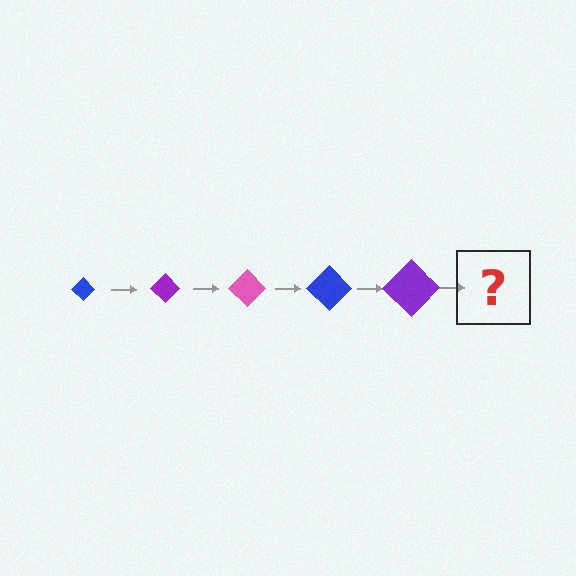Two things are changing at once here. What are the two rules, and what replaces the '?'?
The two rules are that the diamond grows larger each step and the color cycles through blue, purple, and pink. The '?' should be a pink diamond, larger than the previous one.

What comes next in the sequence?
The next element should be a pink diamond, larger than the previous one.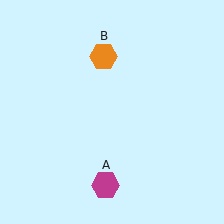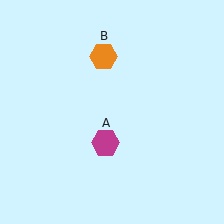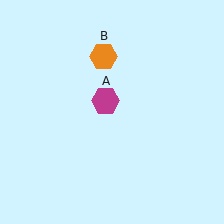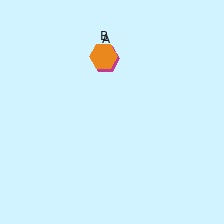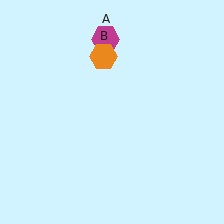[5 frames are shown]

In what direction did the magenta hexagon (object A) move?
The magenta hexagon (object A) moved up.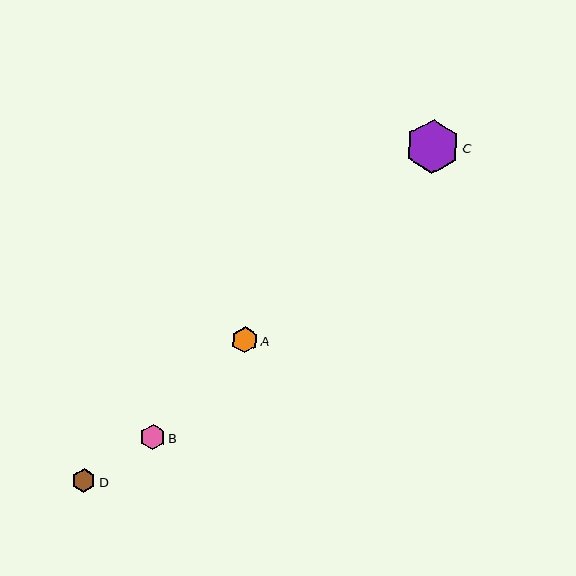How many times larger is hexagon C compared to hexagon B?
Hexagon C is approximately 2.2 times the size of hexagon B.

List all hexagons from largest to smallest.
From largest to smallest: C, A, B, D.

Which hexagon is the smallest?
Hexagon D is the smallest with a size of approximately 24 pixels.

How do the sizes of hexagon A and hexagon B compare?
Hexagon A and hexagon B are approximately the same size.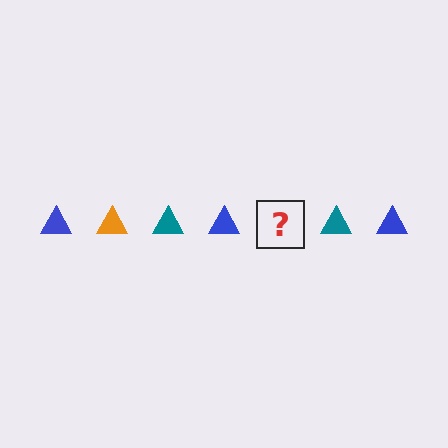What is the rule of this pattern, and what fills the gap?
The rule is that the pattern cycles through blue, orange, teal triangles. The gap should be filled with an orange triangle.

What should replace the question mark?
The question mark should be replaced with an orange triangle.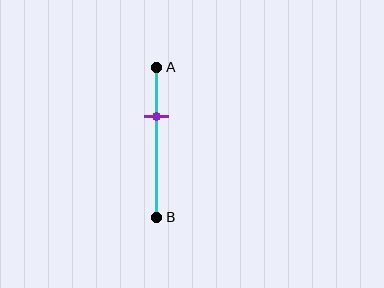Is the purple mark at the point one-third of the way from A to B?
Yes, the mark is approximately at the one-third point.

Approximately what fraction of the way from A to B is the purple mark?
The purple mark is approximately 35% of the way from A to B.